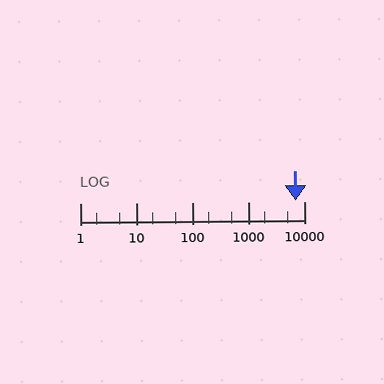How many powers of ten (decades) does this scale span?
The scale spans 4 decades, from 1 to 10000.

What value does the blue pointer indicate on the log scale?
The pointer indicates approximately 7100.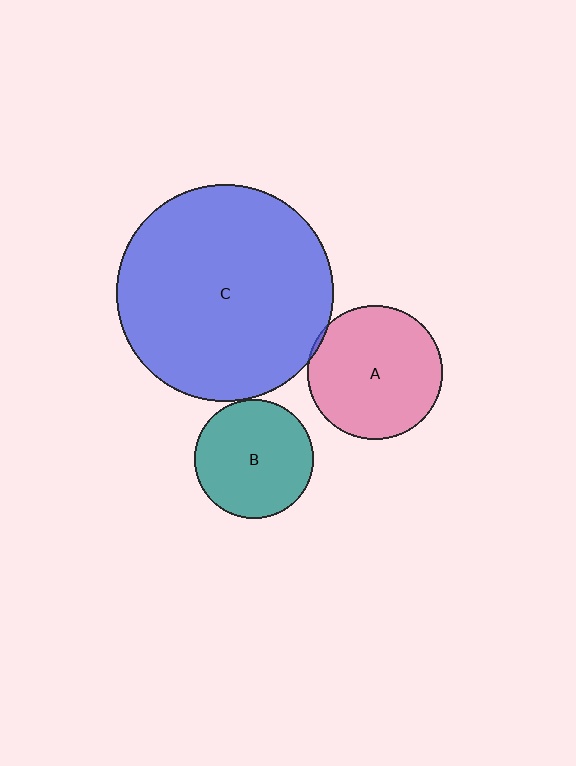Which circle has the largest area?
Circle C (blue).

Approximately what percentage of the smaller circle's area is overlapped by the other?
Approximately 5%.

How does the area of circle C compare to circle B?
Approximately 3.3 times.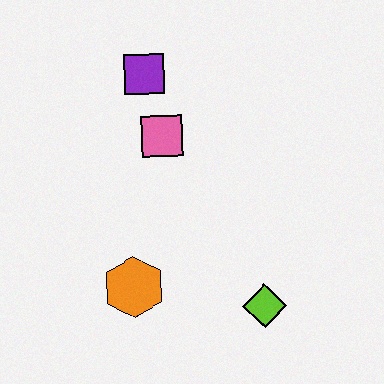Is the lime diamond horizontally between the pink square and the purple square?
No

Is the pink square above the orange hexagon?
Yes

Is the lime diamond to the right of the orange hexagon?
Yes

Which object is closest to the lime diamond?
The orange hexagon is closest to the lime diamond.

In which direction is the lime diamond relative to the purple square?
The lime diamond is below the purple square.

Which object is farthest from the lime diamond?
The purple square is farthest from the lime diamond.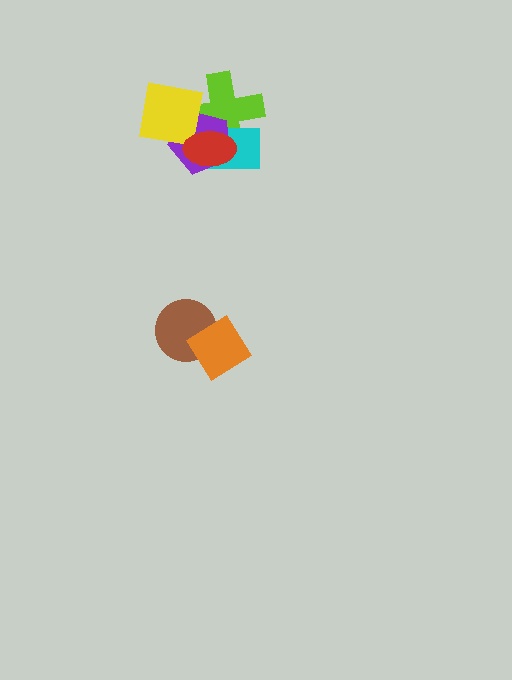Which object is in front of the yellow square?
The red ellipse is in front of the yellow square.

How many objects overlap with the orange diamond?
1 object overlaps with the orange diamond.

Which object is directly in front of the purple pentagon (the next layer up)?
The yellow square is directly in front of the purple pentagon.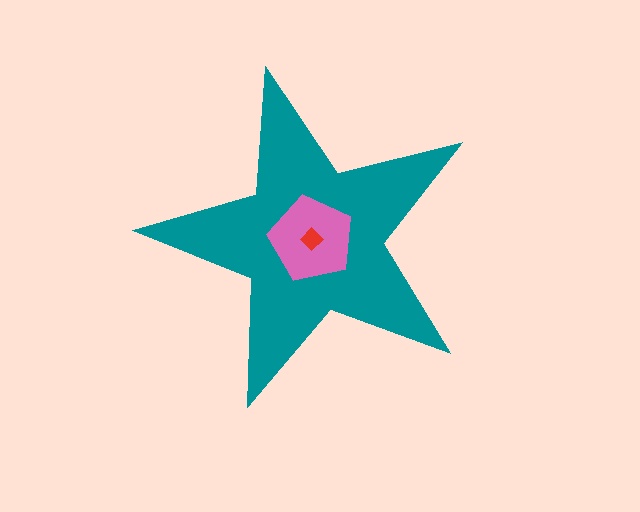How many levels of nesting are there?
3.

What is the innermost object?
The red diamond.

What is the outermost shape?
The teal star.